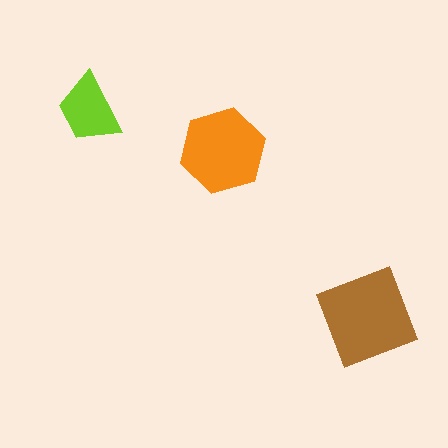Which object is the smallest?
The lime trapezoid.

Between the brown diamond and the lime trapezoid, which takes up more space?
The brown diamond.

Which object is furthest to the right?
The brown diamond is rightmost.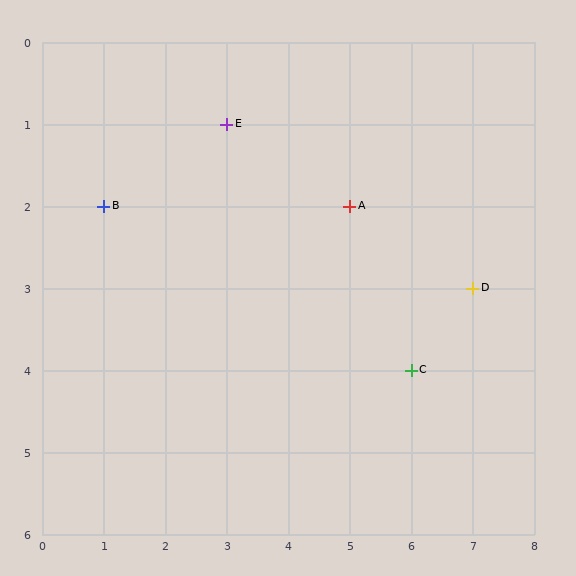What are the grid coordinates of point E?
Point E is at grid coordinates (3, 1).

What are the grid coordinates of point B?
Point B is at grid coordinates (1, 2).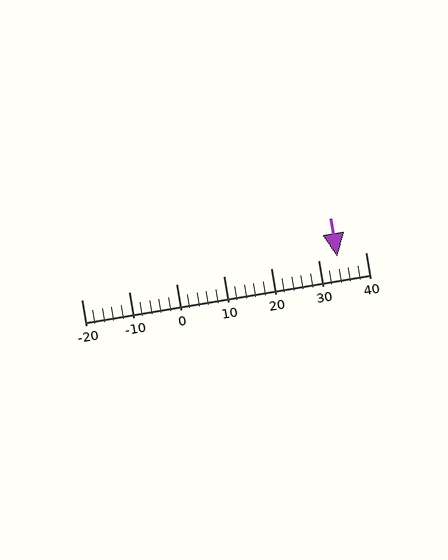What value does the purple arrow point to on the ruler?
The purple arrow points to approximately 34.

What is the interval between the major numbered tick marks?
The major tick marks are spaced 10 units apart.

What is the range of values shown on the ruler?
The ruler shows values from -20 to 40.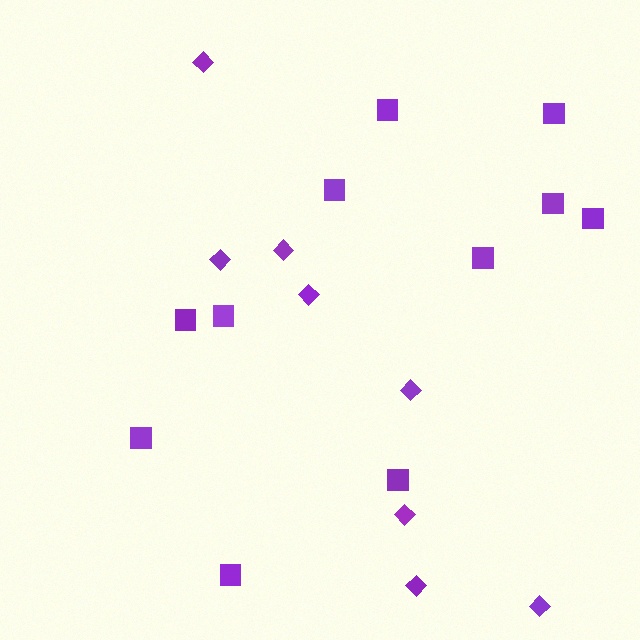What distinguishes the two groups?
There are 2 groups: one group of squares (11) and one group of diamonds (8).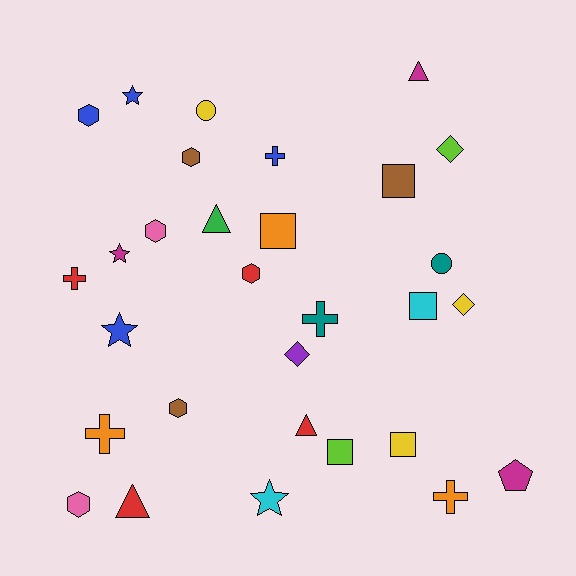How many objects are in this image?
There are 30 objects.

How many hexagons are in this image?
There are 6 hexagons.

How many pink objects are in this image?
There are 2 pink objects.